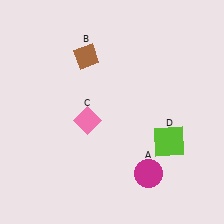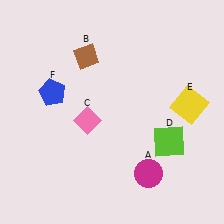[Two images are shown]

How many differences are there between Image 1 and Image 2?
There are 2 differences between the two images.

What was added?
A yellow square (E), a blue pentagon (F) were added in Image 2.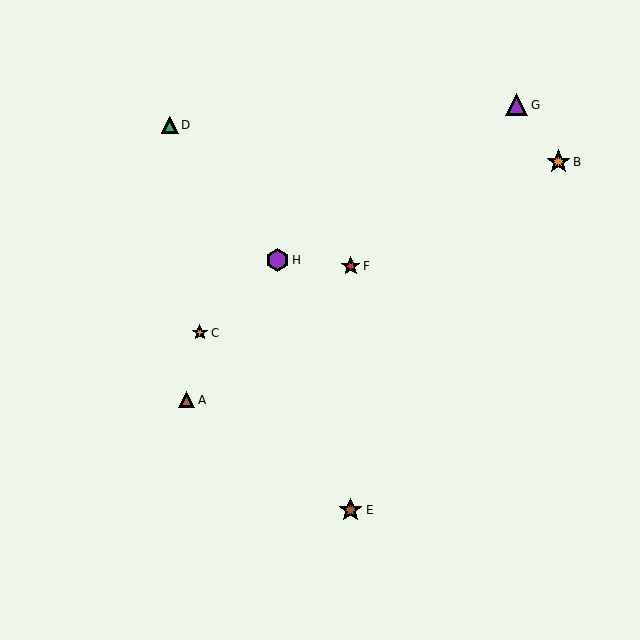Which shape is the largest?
The orange star (labeled B) is the largest.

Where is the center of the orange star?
The center of the orange star is at (559, 162).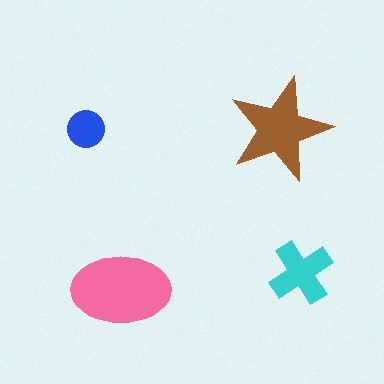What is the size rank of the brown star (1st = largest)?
2nd.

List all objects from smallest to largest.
The blue circle, the cyan cross, the brown star, the pink ellipse.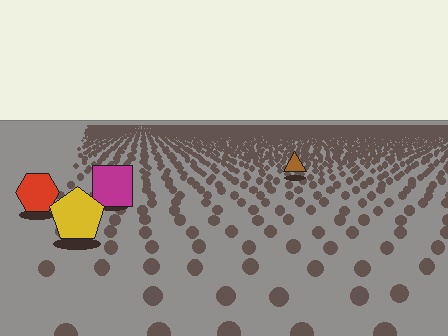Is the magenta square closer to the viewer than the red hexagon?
No. The red hexagon is closer — you can tell from the texture gradient: the ground texture is coarser near it.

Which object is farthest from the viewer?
The brown triangle is farthest from the viewer. It appears smaller and the ground texture around it is denser.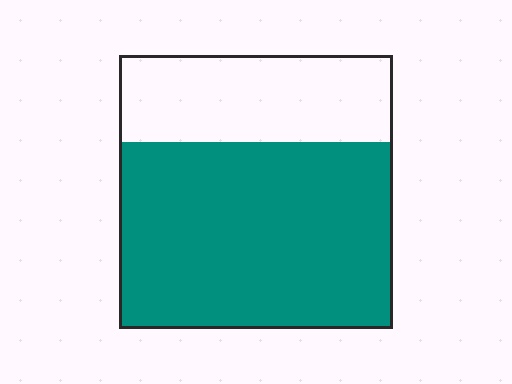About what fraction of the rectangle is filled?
About two thirds (2/3).